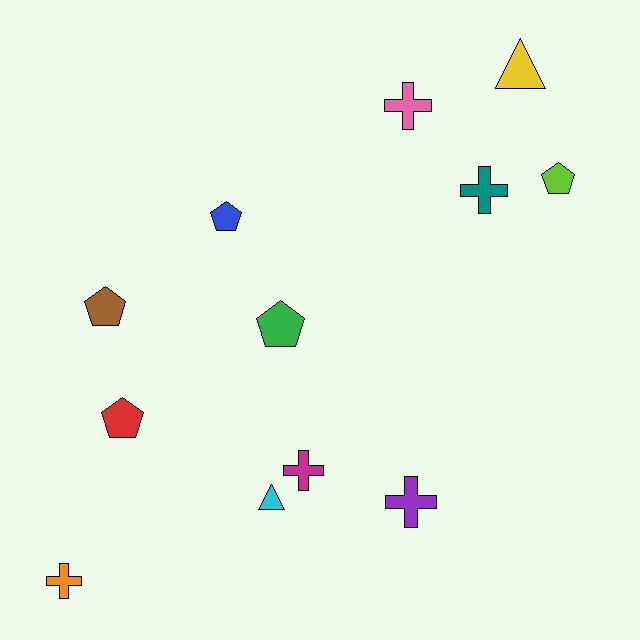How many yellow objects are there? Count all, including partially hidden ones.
There is 1 yellow object.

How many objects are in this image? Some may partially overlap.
There are 12 objects.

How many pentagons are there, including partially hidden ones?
There are 5 pentagons.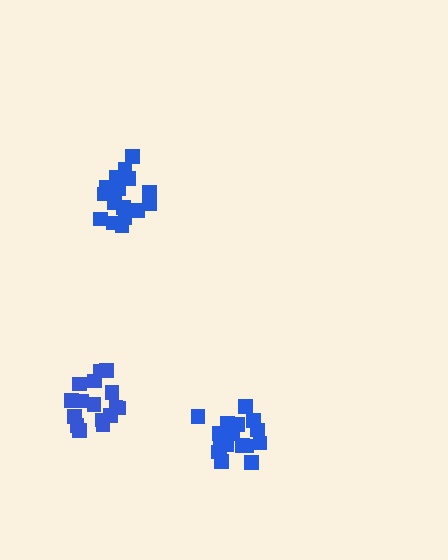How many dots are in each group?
Group 1: 18 dots, Group 2: 17 dots, Group 3: 16 dots (51 total).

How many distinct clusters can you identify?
There are 3 distinct clusters.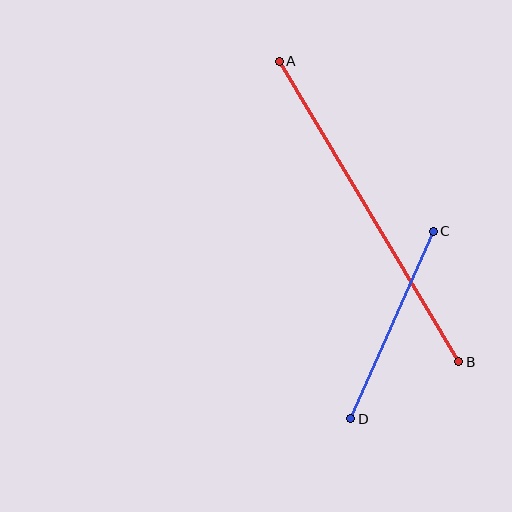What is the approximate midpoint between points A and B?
The midpoint is at approximately (369, 211) pixels.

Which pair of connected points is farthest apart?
Points A and B are farthest apart.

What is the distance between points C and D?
The distance is approximately 204 pixels.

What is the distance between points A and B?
The distance is approximately 350 pixels.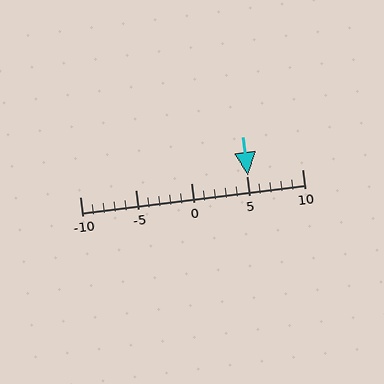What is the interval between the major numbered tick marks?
The major tick marks are spaced 5 units apart.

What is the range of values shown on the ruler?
The ruler shows values from -10 to 10.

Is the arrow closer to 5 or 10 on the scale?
The arrow is closer to 5.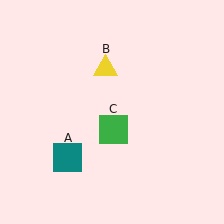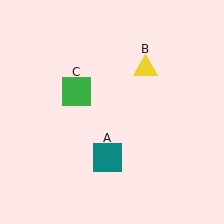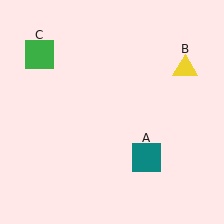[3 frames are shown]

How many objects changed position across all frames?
3 objects changed position: teal square (object A), yellow triangle (object B), green square (object C).